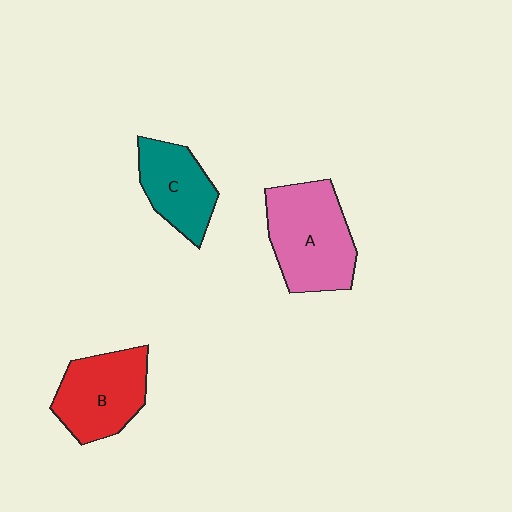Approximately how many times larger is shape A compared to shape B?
Approximately 1.2 times.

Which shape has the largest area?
Shape A (pink).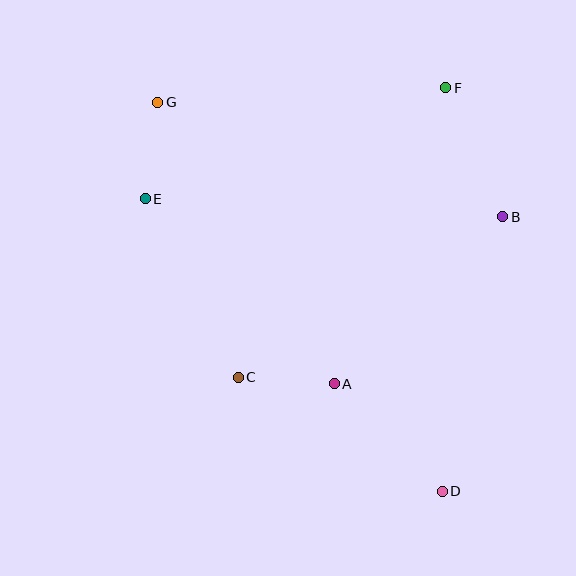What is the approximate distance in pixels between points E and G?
The distance between E and G is approximately 97 pixels.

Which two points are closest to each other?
Points A and C are closest to each other.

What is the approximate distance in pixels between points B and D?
The distance between B and D is approximately 281 pixels.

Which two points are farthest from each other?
Points D and G are farthest from each other.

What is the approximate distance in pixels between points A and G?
The distance between A and G is approximately 333 pixels.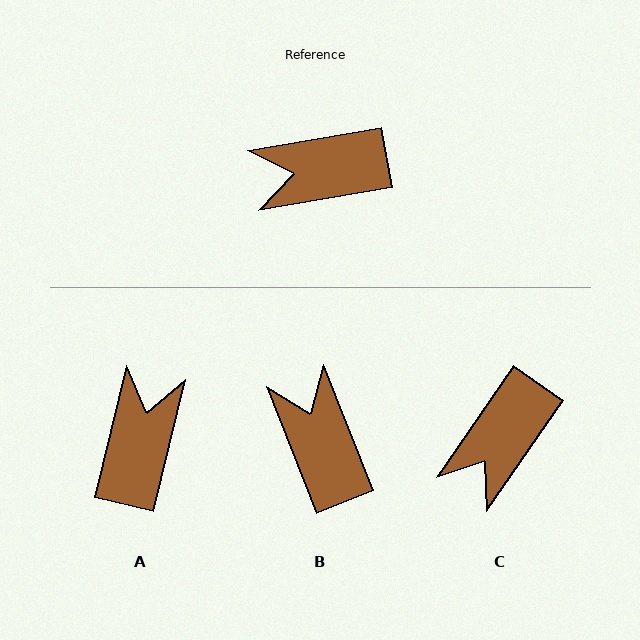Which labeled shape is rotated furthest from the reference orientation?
A, about 113 degrees away.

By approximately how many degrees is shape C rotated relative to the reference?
Approximately 46 degrees counter-clockwise.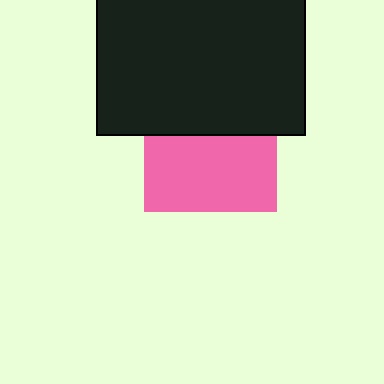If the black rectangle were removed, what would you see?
You would see the complete pink square.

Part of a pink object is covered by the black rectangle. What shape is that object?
It is a square.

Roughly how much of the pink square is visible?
About half of it is visible (roughly 58%).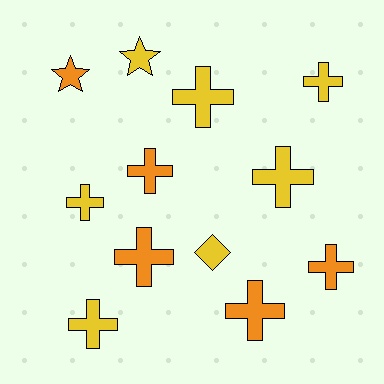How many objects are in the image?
There are 12 objects.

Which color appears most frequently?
Yellow, with 7 objects.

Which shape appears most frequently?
Cross, with 9 objects.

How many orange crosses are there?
There are 4 orange crosses.